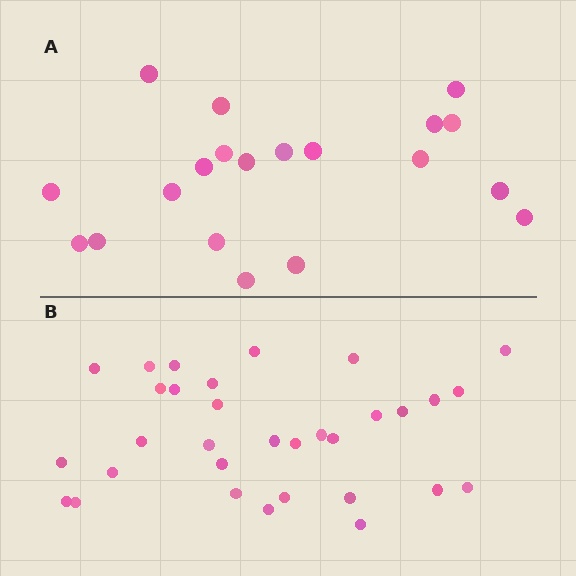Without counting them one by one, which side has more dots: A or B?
Region B (the bottom region) has more dots.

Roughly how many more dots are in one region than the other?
Region B has roughly 12 or so more dots than region A.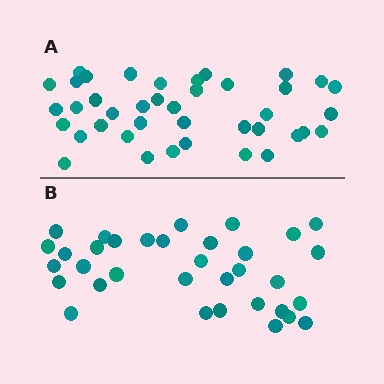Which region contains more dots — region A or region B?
Region A (the top region) has more dots.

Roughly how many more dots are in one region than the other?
Region A has about 6 more dots than region B.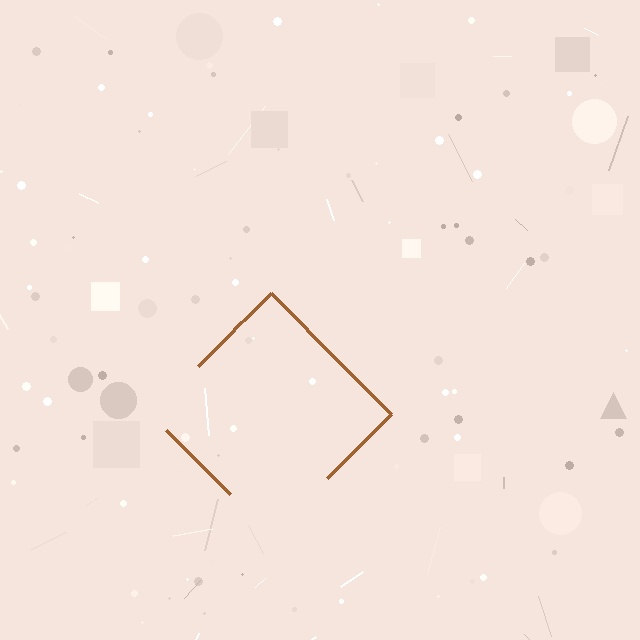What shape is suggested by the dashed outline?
The dashed outline suggests a diamond.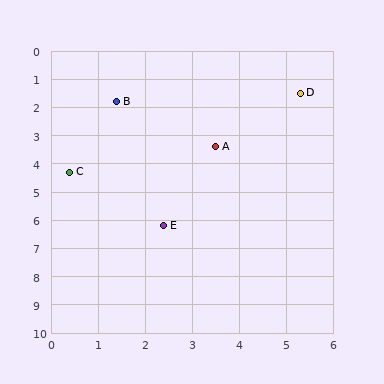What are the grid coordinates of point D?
Point D is at approximately (5.3, 1.5).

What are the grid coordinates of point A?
Point A is at approximately (3.5, 3.4).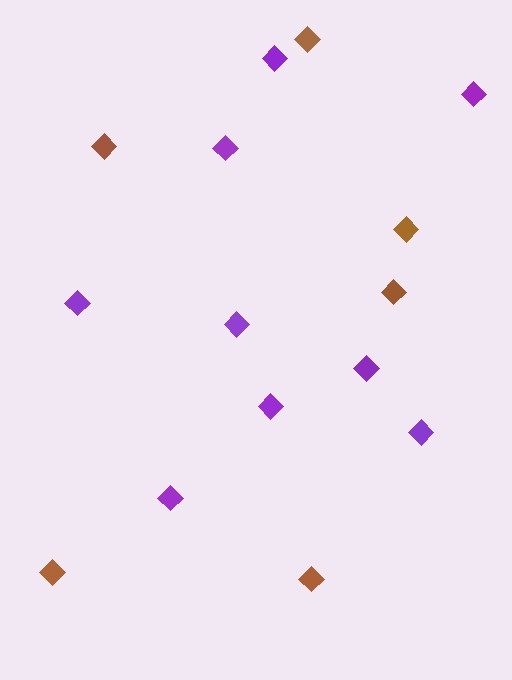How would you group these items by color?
There are 2 groups: one group of brown diamonds (6) and one group of purple diamonds (9).